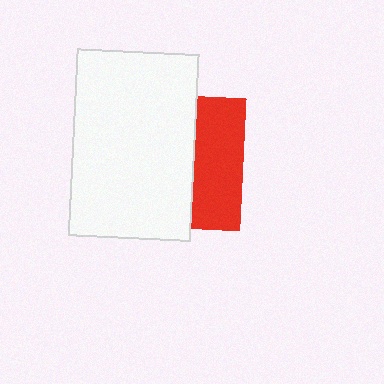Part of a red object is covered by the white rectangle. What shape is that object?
It is a square.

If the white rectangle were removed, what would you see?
You would see the complete red square.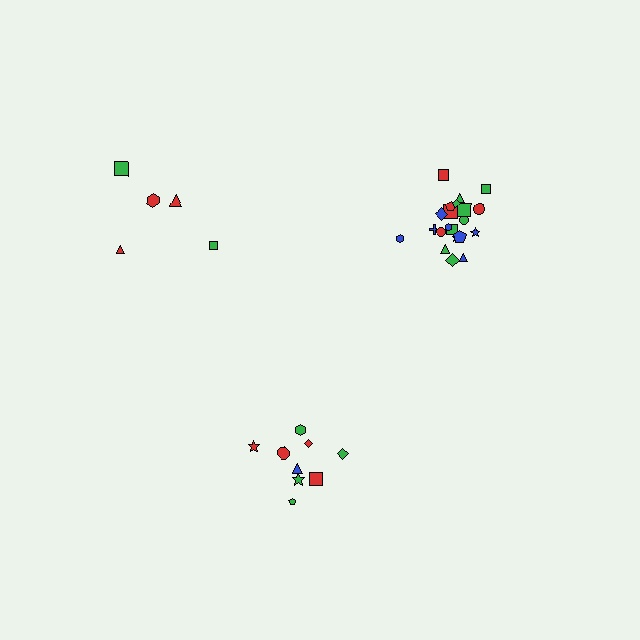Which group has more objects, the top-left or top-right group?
The top-right group.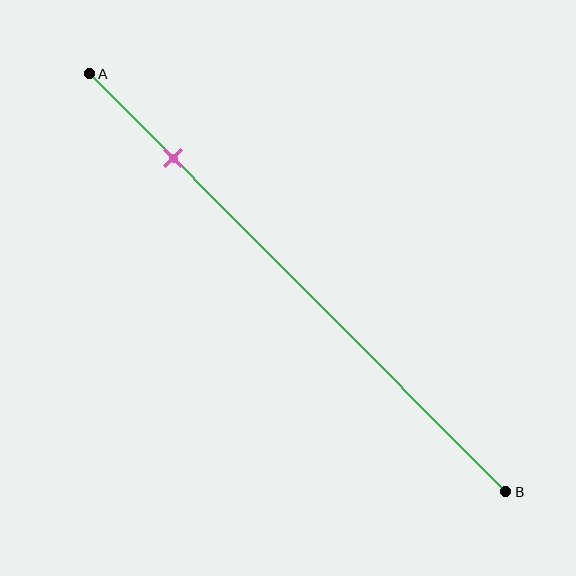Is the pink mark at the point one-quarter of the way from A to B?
No, the mark is at about 20% from A, not at the 25% one-quarter point.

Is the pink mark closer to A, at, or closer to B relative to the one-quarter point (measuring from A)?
The pink mark is closer to point A than the one-quarter point of segment AB.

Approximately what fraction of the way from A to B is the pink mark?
The pink mark is approximately 20% of the way from A to B.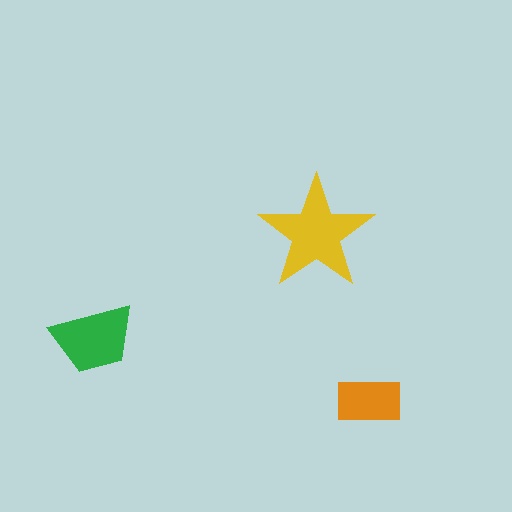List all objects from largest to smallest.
The yellow star, the green trapezoid, the orange rectangle.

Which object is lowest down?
The orange rectangle is bottommost.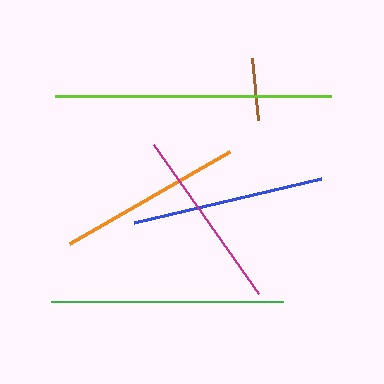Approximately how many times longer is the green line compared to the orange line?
The green line is approximately 1.3 times the length of the orange line.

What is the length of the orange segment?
The orange segment is approximately 184 pixels long.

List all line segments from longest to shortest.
From longest to shortest: lime, green, blue, orange, magenta, brown.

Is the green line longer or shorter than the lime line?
The lime line is longer than the green line.